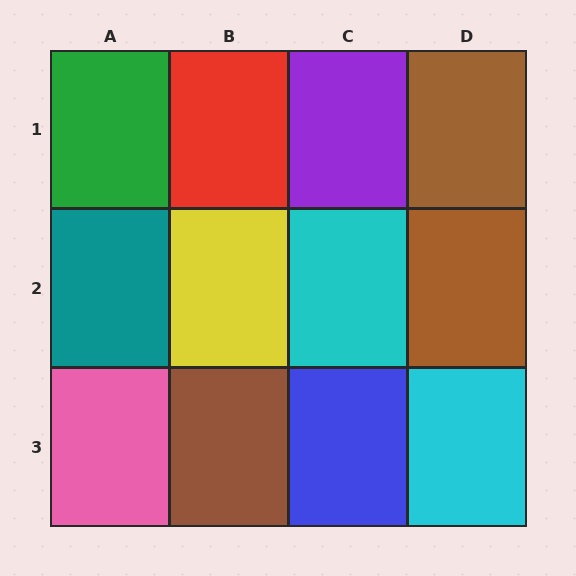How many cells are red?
1 cell is red.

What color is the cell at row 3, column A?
Pink.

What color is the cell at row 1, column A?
Green.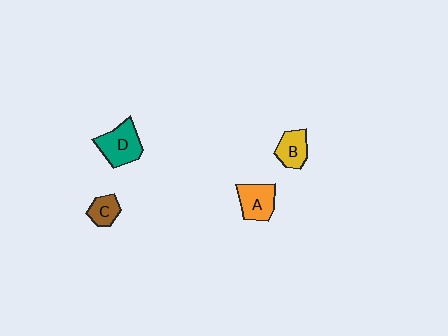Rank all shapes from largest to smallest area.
From largest to smallest: D (teal), A (orange), B (yellow), C (brown).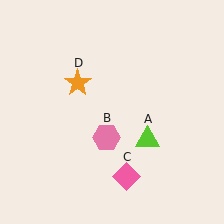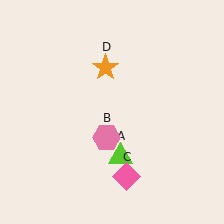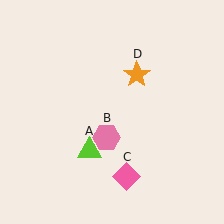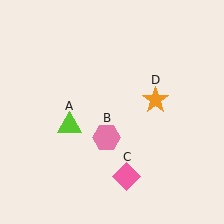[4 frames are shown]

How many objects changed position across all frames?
2 objects changed position: lime triangle (object A), orange star (object D).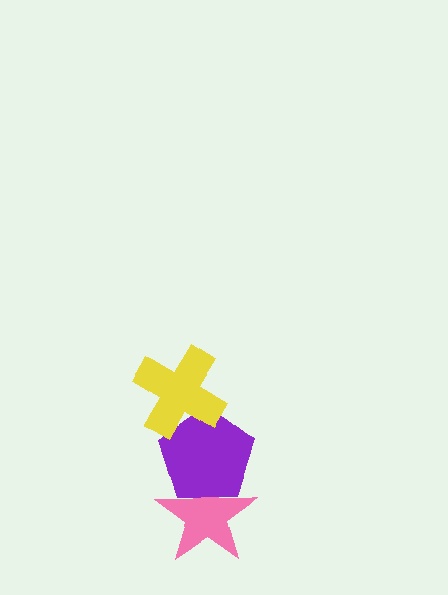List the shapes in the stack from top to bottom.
From top to bottom: the yellow cross, the purple pentagon, the pink star.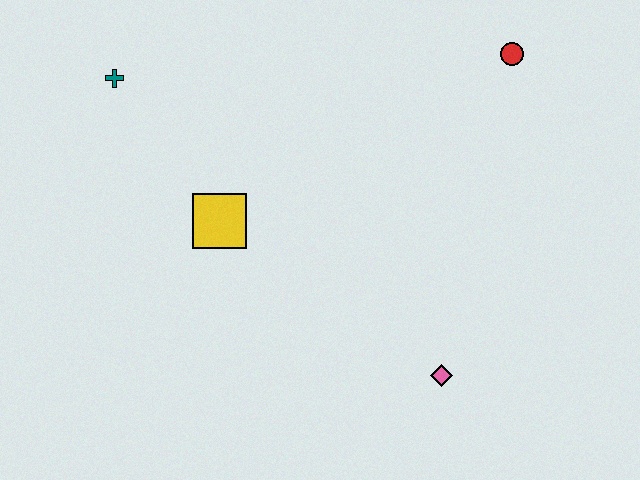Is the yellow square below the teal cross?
Yes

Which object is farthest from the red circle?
The teal cross is farthest from the red circle.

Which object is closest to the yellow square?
The teal cross is closest to the yellow square.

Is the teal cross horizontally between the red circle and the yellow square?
No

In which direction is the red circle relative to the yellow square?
The red circle is to the right of the yellow square.